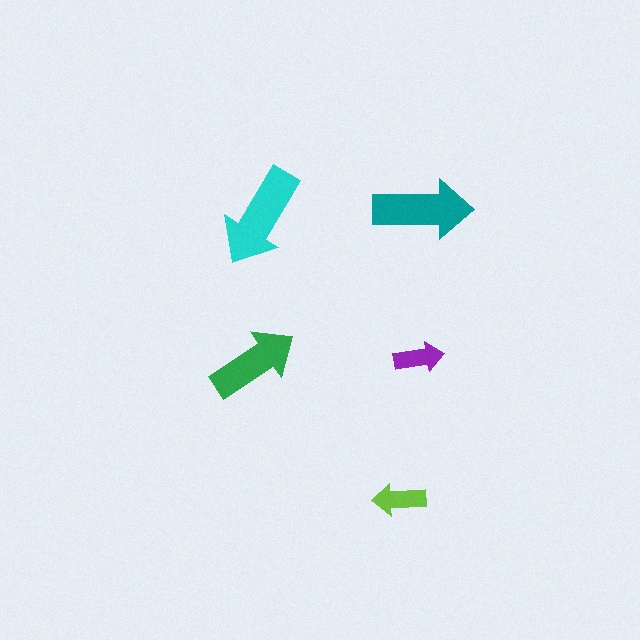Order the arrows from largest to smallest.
the cyan one, the teal one, the green one, the lime one, the purple one.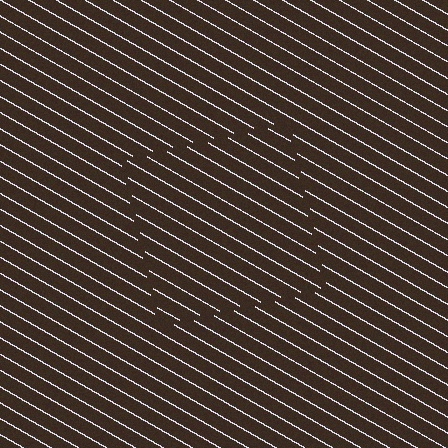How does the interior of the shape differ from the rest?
The interior of the shape contains the same grating, shifted by half a period — the contour is defined by the phase discontinuity where line-ends from the inner and outer gratings abut.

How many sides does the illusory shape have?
4 sides — the line-ends trace a square.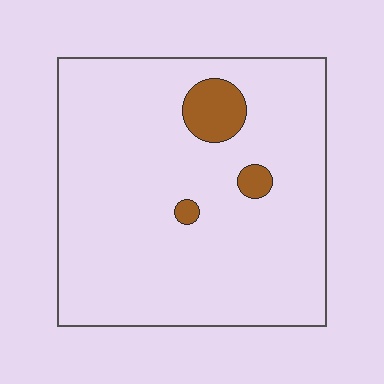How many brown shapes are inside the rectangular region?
3.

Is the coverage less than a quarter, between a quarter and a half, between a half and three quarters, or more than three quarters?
Less than a quarter.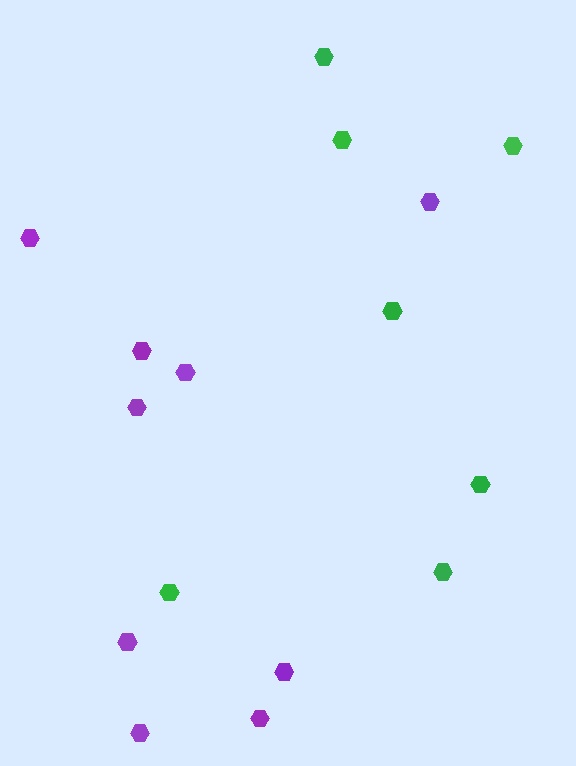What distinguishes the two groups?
There are 2 groups: one group of purple hexagons (9) and one group of green hexagons (7).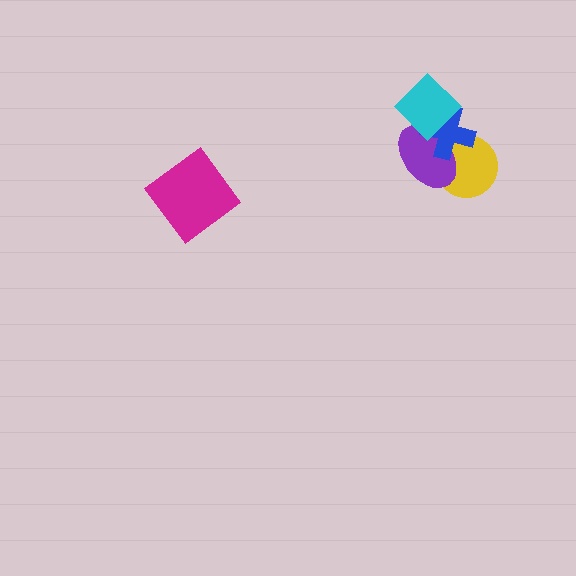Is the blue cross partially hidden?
Yes, it is partially covered by another shape.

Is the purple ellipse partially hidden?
Yes, it is partially covered by another shape.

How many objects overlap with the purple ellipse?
3 objects overlap with the purple ellipse.